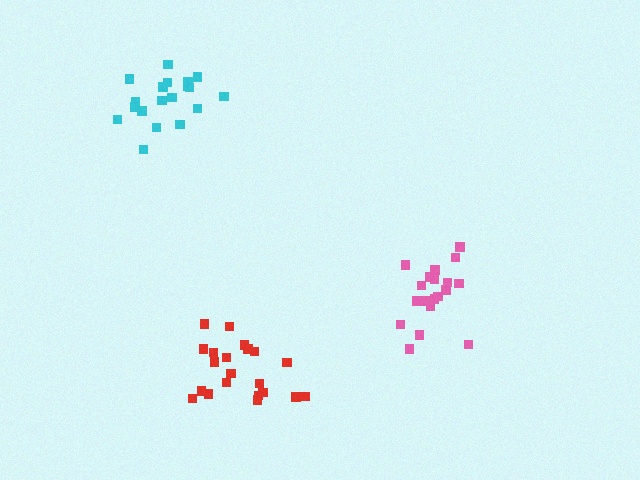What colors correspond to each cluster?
The clusters are colored: red, pink, cyan.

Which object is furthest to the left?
The cyan cluster is leftmost.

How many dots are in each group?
Group 1: 21 dots, Group 2: 20 dots, Group 3: 19 dots (60 total).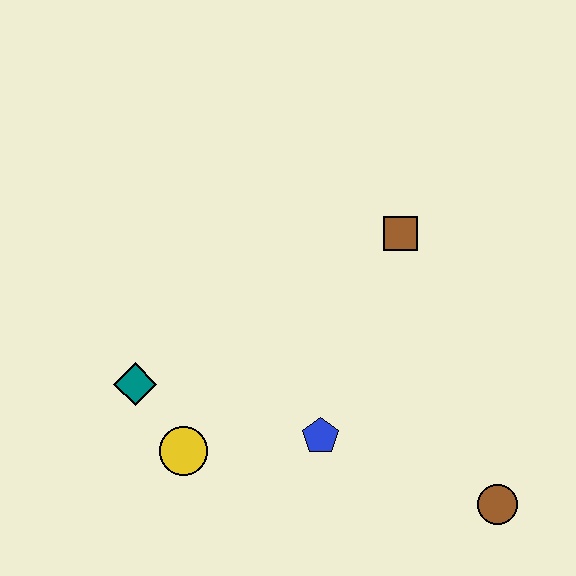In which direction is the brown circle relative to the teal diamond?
The brown circle is to the right of the teal diamond.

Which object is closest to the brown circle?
The blue pentagon is closest to the brown circle.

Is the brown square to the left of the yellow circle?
No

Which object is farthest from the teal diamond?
The brown circle is farthest from the teal diamond.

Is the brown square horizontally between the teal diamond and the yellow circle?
No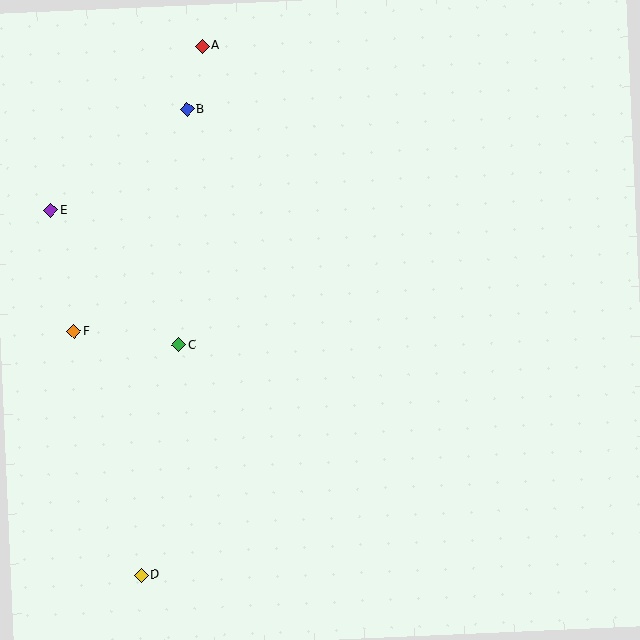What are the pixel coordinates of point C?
Point C is at (179, 345).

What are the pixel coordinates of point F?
Point F is at (74, 332).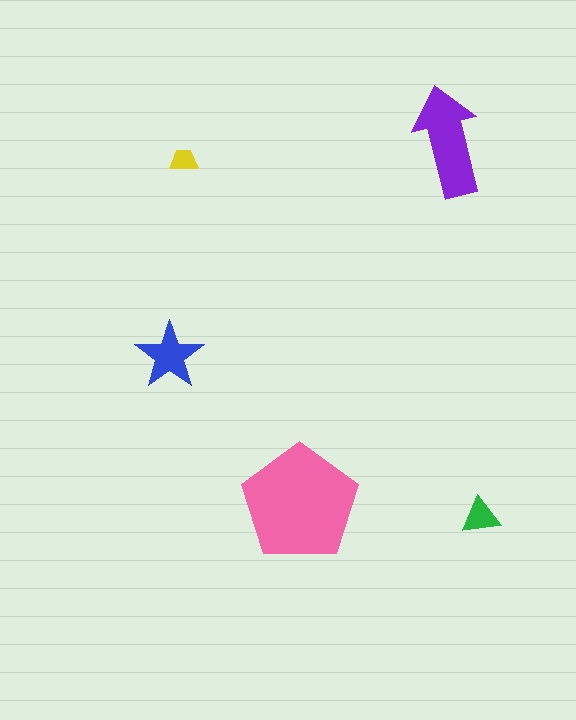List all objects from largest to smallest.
The pink pentagon, the purple arrow, the blue star, the green triangle, the yellow trapezoid.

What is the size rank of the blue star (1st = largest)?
3rd.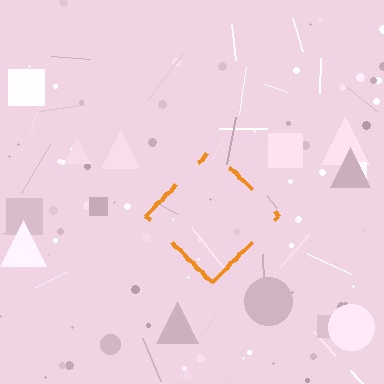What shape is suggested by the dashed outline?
The dashed outline suggests a diamond.